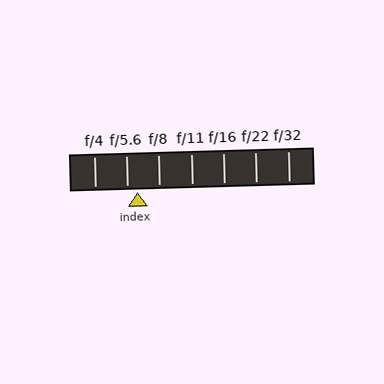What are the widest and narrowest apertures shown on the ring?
The widest aperture shown is f/4 and the narrowest is f/32.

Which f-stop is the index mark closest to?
The index mark is closest to f/5.6.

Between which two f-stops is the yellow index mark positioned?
The index mark is between f/5.6 and f/8.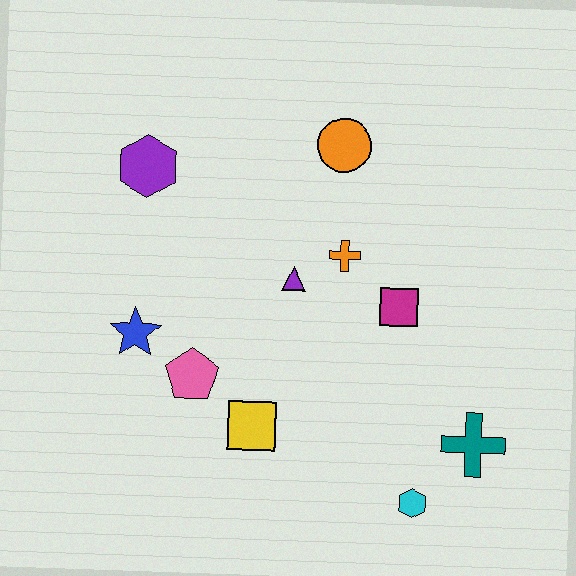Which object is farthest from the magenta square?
The purple hexagon is farthest from the magenta square.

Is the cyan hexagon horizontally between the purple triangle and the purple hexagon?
No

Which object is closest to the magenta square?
The orange cross is closest to the magenta square.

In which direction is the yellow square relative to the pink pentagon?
The yellow square is to the right of the pink pentagon.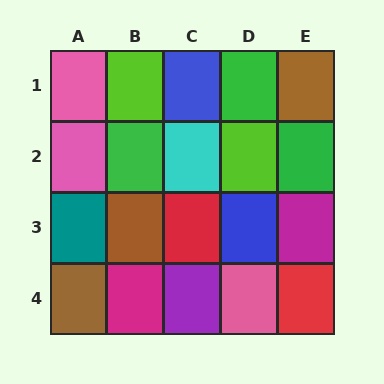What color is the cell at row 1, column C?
Blue.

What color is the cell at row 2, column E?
Green.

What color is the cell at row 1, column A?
Pink.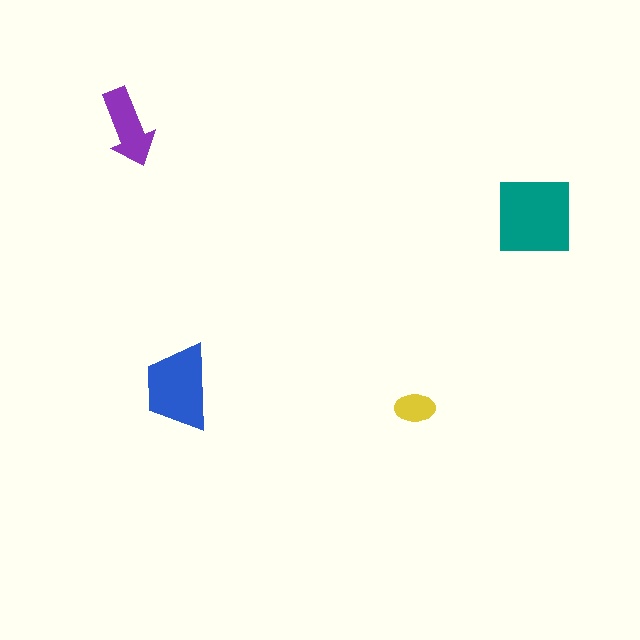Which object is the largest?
The teal square.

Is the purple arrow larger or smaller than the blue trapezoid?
Smaller.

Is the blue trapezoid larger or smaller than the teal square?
Smaller.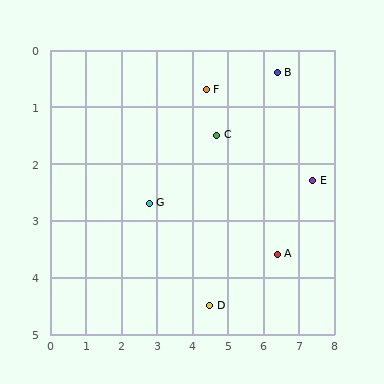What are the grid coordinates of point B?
Point B is at approximately (6.4, 0.4).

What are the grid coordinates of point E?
Point E is at approximately (7.4, 2.3).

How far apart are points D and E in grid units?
Points D and E are about 3.6 grid units apart.